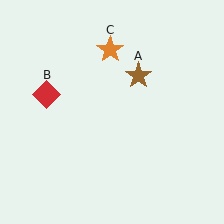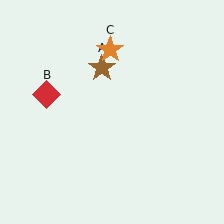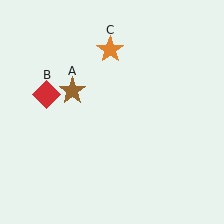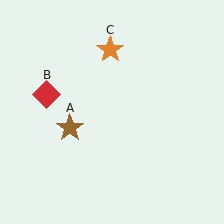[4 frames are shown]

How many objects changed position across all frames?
1 object changed position: brown star (object A).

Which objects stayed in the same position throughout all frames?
Red diamond (object B) and orange star (object C) remained stationary.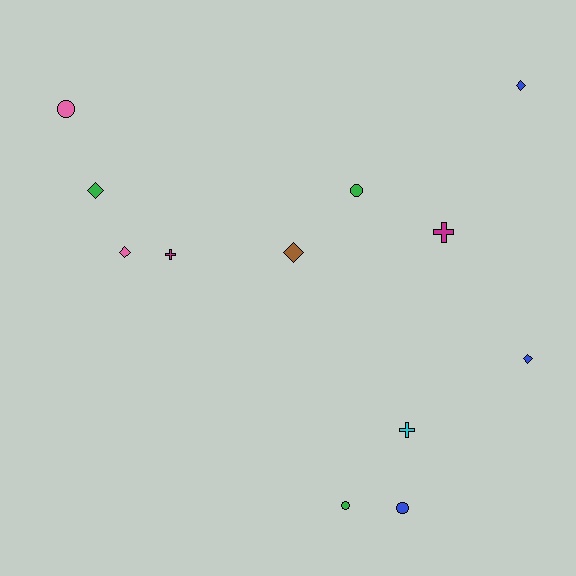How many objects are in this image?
There are 12 objects.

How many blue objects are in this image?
There are 3 blue objects.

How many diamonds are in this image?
There are 5 diamonds.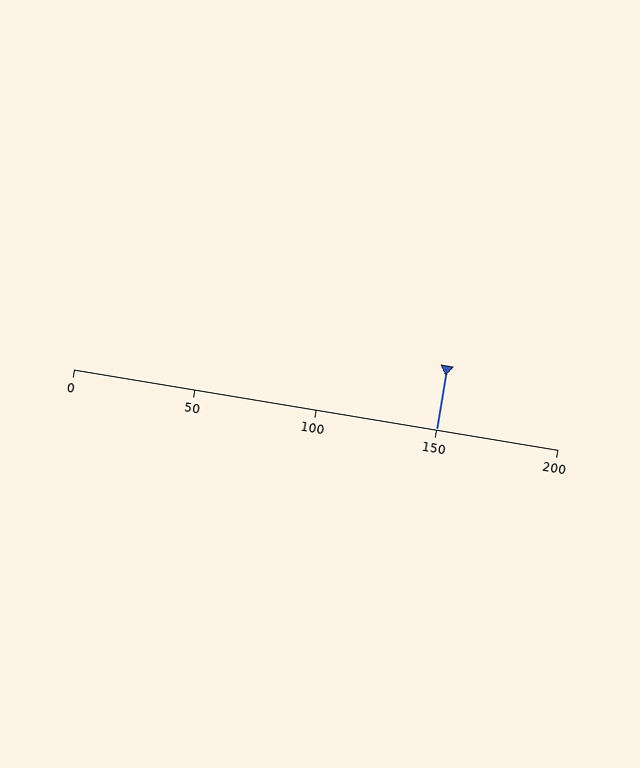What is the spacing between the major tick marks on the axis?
The major ticks are spaced 50 apart.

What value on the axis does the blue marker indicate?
The marker indicates approximately 150.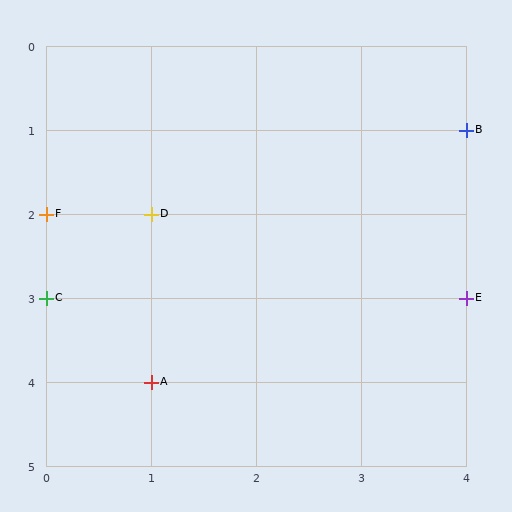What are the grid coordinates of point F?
Point F is at grid coordinates (0, 2).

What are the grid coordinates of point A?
Point A is at grid coordinates (1, 4).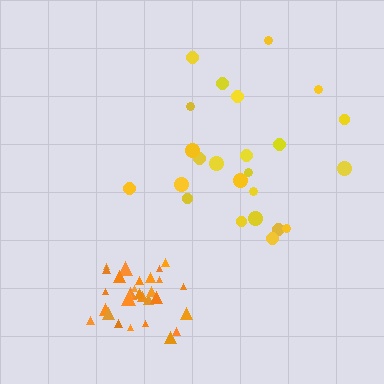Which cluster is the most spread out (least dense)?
Yellow.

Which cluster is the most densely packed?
Orange.